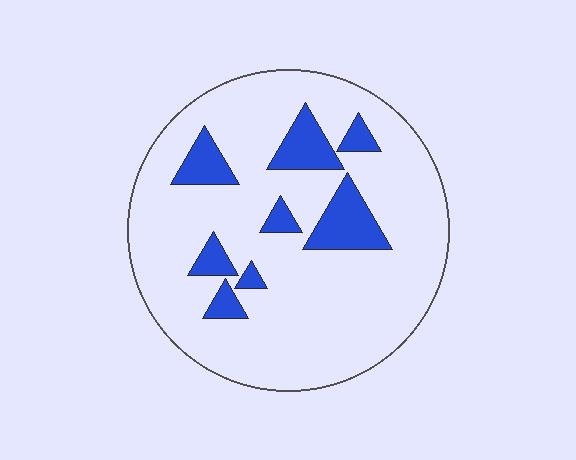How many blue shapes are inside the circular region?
8.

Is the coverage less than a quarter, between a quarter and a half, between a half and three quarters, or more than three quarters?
Less than a quarter.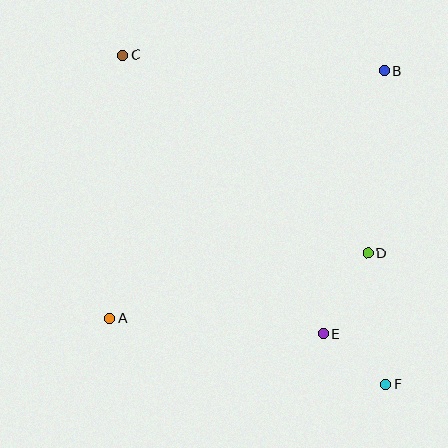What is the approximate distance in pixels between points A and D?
The distance between A and D is approximately 266 pixels.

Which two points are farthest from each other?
Points C and F are farthest from each other.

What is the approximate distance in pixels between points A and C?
The distance between A and C is approximately 264 pixels.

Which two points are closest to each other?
Points E and F are closest to each other.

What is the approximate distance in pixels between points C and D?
The distance between C and D is approximately 315 pixels.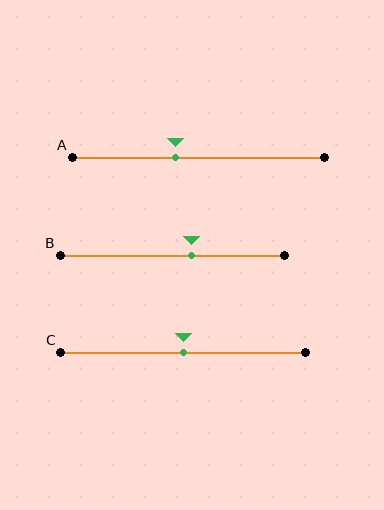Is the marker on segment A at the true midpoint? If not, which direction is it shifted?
No, the marker on segment A is shifted to the left by about 9% of the segment length.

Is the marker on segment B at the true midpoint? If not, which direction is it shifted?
No, the marker on segment B is shifted to the right by about 9% of the segment length.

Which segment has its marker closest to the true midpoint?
Segment C has its marker closest to the true midpoint.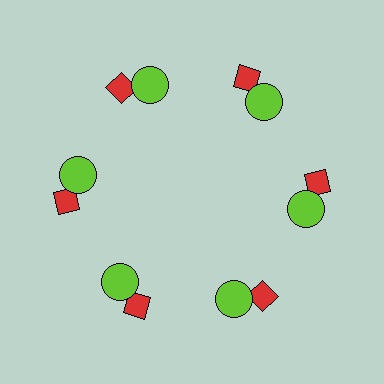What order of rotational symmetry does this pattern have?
This pattern has 6-fold rotational symmetry.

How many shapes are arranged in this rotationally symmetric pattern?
There are 12 shapes, arranged in 6 groups of 2.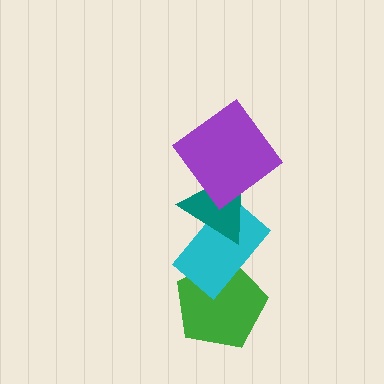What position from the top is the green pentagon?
The green pentagon is 4th from the top.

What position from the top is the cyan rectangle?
The cyan rectangle is 3rd from the top.